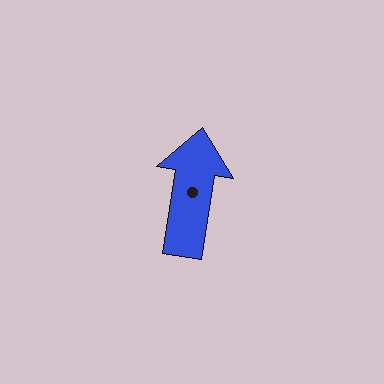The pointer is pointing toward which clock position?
Roughly 12 o'clock.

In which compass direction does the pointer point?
North.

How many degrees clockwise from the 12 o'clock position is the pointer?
Approximately 9 degrees.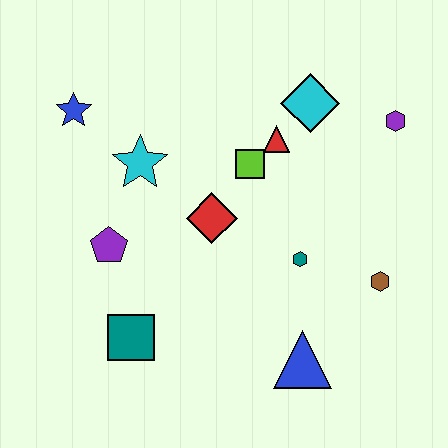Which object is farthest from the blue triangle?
The blue star is farthest from the blue triangle.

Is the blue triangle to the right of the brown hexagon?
No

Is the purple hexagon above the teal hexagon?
Yes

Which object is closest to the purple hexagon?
The cyan diamond is closest to the purple hexagon.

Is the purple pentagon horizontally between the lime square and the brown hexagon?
No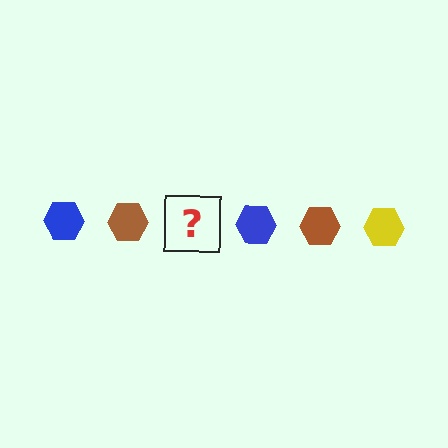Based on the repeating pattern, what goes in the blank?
The blank should be a yellow hexagon.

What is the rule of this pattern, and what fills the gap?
The rule is that the pattern cycles through blue, brown, yellow hexagons. The gap should be filled with a yellow hexagon.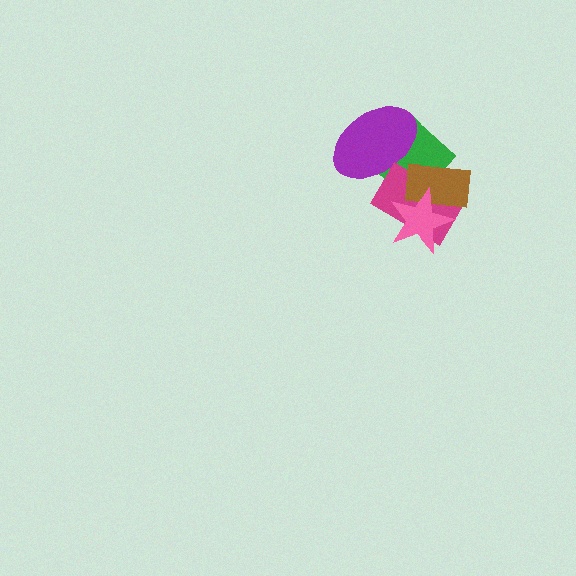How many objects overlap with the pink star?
3 objects overlap with the pink star.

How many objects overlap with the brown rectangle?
3 objects overlap with the brown rectangle.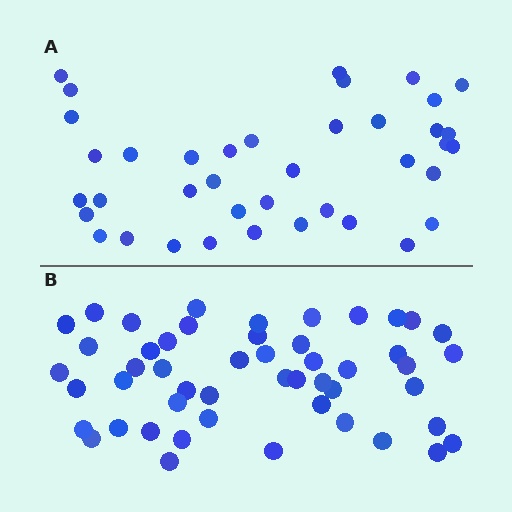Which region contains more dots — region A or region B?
Region B (the bottom region) has more dots.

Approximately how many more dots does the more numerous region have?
Region B has roughly 12 or so more dots than region A.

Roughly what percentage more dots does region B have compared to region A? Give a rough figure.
About 30% more.